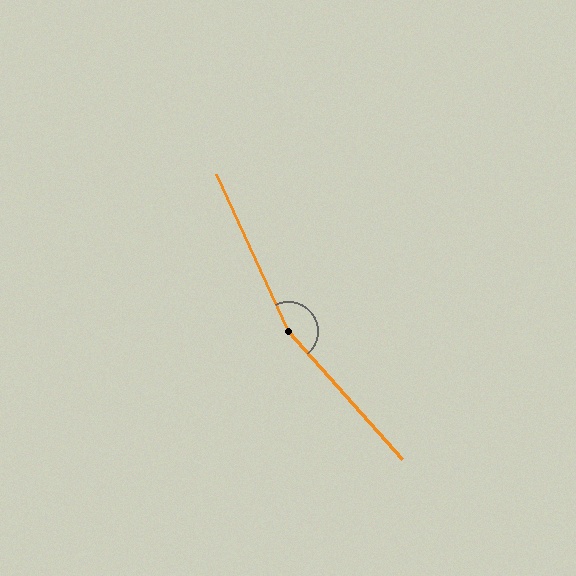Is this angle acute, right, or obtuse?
It is obtuse.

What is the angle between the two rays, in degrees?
Approximately 163 degrees.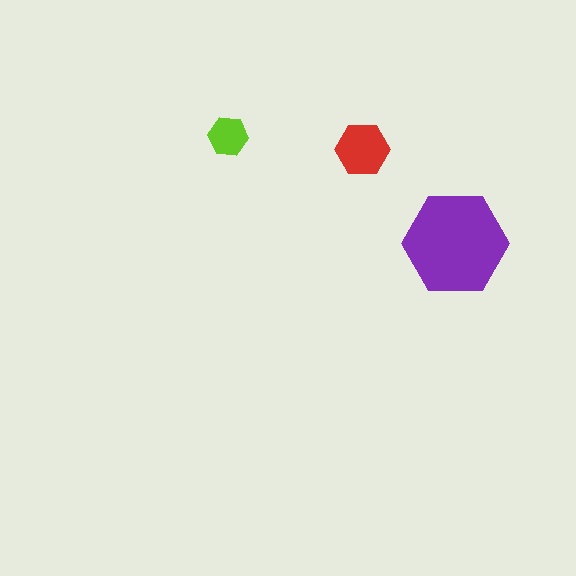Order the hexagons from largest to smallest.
the purple one, the red one, the lime one.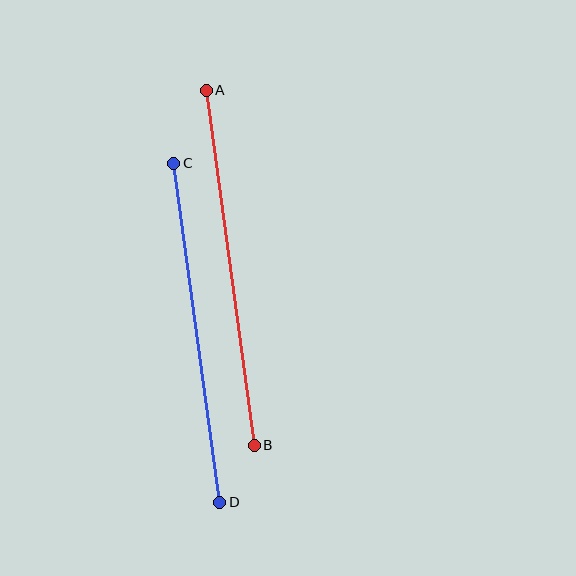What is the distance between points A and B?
The distance is approximately 358 pixels.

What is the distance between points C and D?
The distance is approximately 342 pixels.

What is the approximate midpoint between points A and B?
The midpoint is at approximately (230, 268) pixels.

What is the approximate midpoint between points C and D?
The midpoint is at approximately (197, 333) pixels.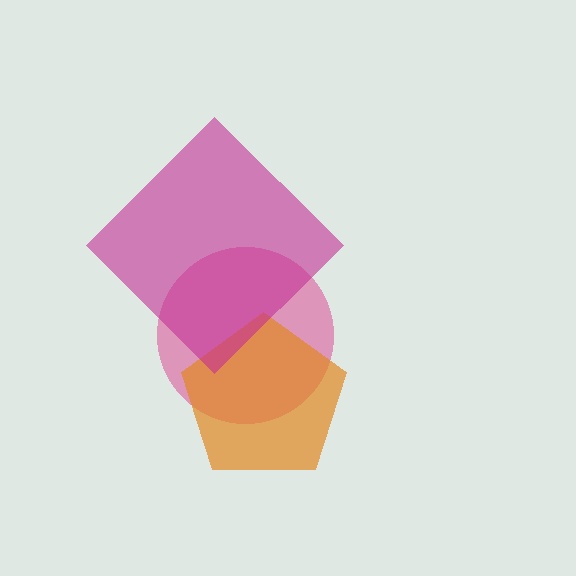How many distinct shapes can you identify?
There are 3 distinct shapes: a pink circle, an orange pentagon, a magenta diamond.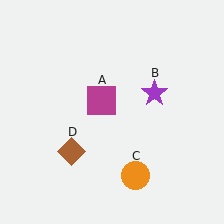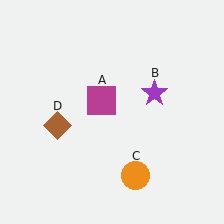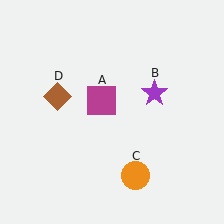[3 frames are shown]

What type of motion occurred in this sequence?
The brown diamond (object D) rotated clockwise around the center of the scene.